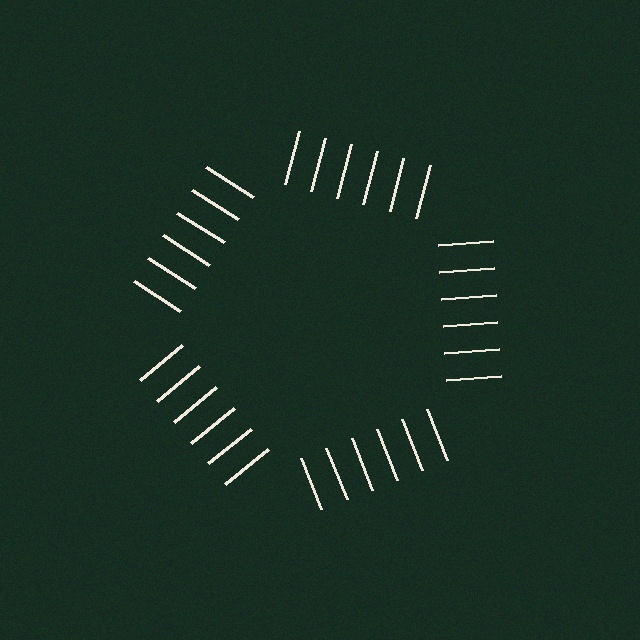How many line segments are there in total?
30 — 6 along each of the 5 edges.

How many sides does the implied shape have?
5 sides — the line-ends trace a pentagon.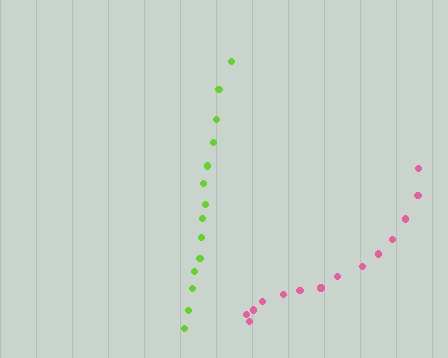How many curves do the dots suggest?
There are 2 distinct paths.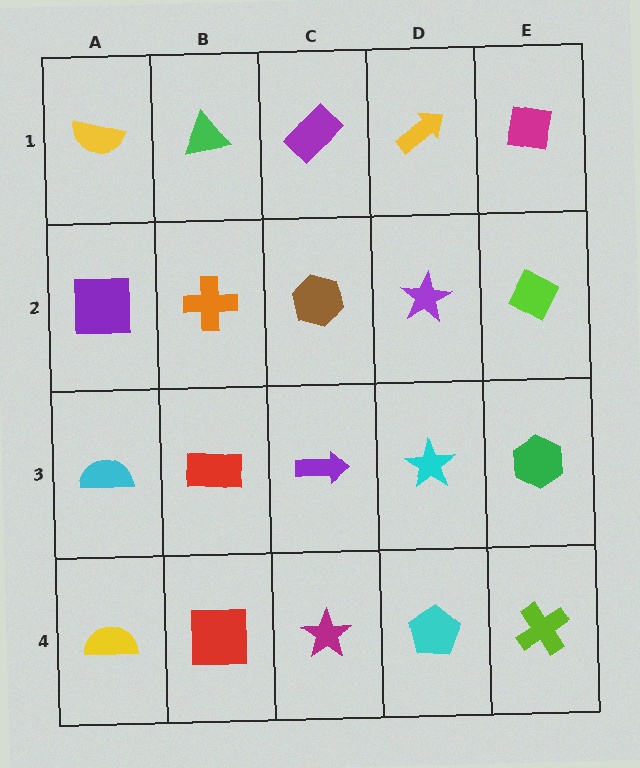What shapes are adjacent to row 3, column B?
An orange cross (row 2, column B), a red square (row 4, column B), a cyan semicircle (row 3, column A), a purple arrow (row 3, column C).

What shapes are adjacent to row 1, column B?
An orange cross (row 2, column B), a yellow semicircle (row 1, column A), a purple rectangle (row 1, column C).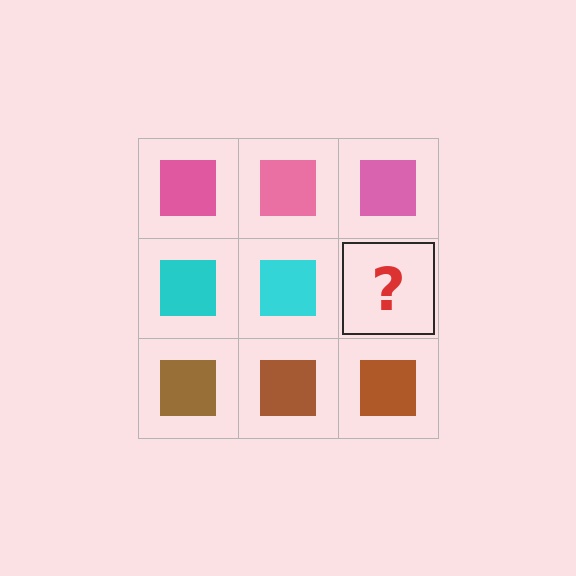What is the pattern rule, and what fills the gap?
The rule is that each row has a consistent color. The gap should be filled with a cyan square.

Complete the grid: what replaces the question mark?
The question mark should be replaced with a cyan square.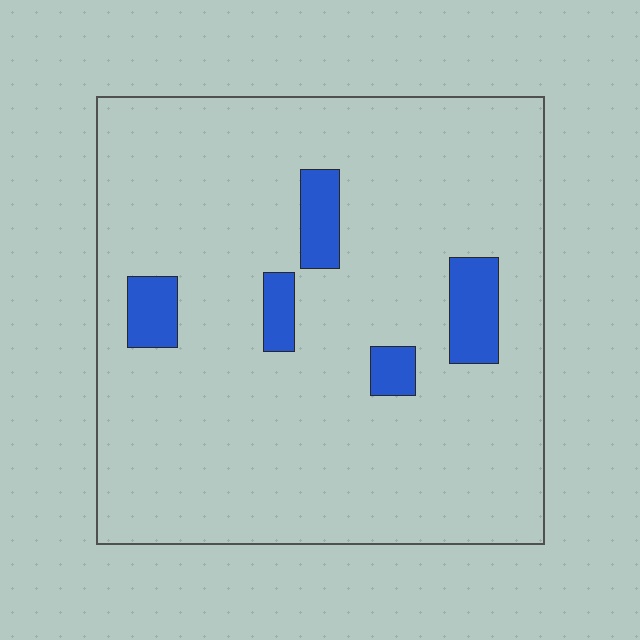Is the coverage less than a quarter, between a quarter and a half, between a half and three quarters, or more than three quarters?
Less than a quarter.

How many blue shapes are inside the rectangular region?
5.